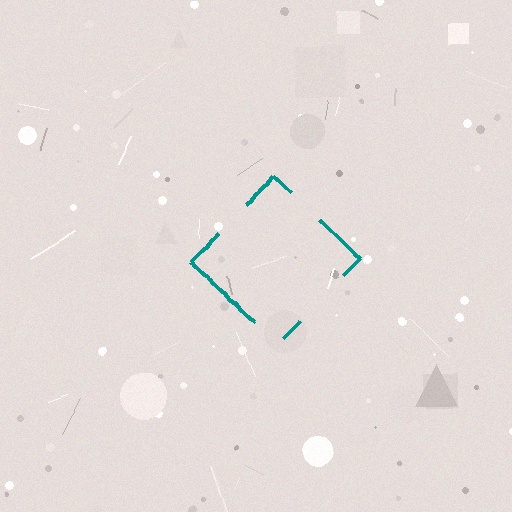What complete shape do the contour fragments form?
The contour fragments form a diamond.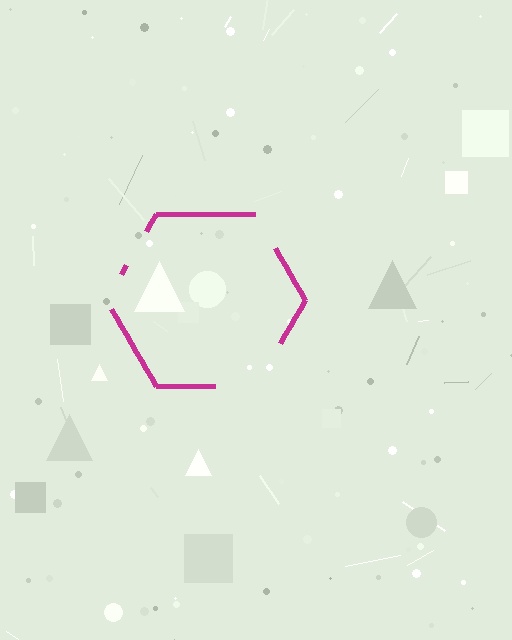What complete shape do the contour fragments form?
The contour fragments form a hexagon.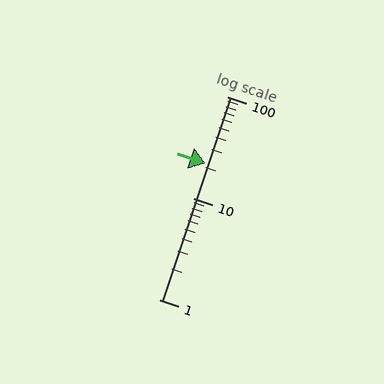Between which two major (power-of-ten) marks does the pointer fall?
The pointer is between 10 and 100.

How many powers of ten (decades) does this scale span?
The scale spans 2 decades, from 1 to 100.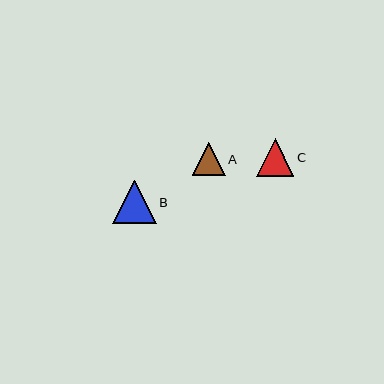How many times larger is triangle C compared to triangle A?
Triangle C is approximately 1.1 times the size of triangle A.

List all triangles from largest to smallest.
From largest to smallest: B, C, A.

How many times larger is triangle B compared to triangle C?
Triangle B is approximately 1.2 times the size of triangle C.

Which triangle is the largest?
Triangle B is the largest with a size of approximately 43 pixels.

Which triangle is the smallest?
Triangle A is the smallest with a size of approximately 33 pixels.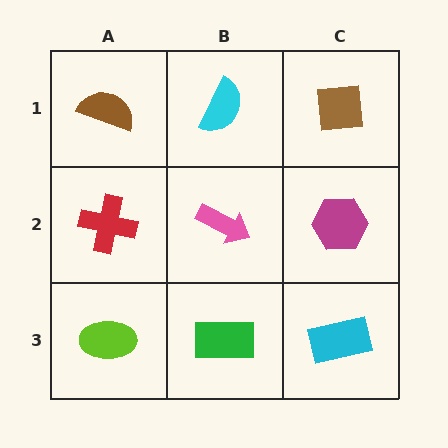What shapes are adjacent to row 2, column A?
A brown semicircle (row 1, column A), a lime ellipse (row 3, column A), a pink arrow (row 2, column B).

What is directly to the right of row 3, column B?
A cyan rectangle.